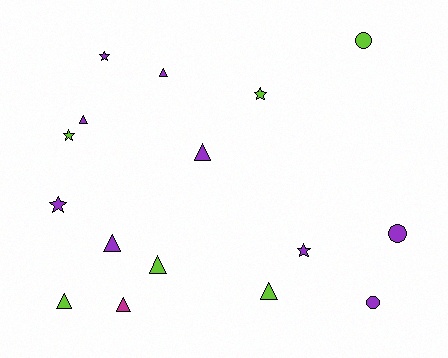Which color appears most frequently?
Purple, with 9 objects.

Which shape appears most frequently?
Triangle, with 8 objects.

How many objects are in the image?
There are 16 objects.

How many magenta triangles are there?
There is 1 magenta triangle.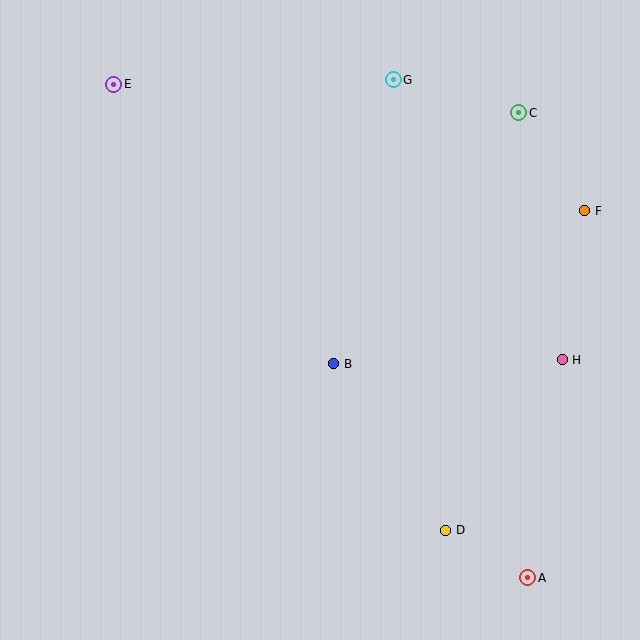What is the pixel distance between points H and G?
The distance between H and G is 327 pixels.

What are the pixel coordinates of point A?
Point A is at (528, 578).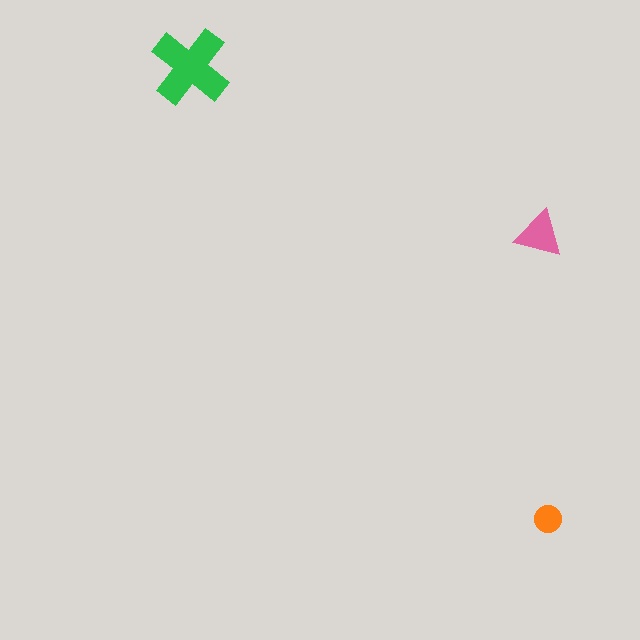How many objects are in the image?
There are 3 objects in the image.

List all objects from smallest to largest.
The orange circle, the pink triangle, the green cross.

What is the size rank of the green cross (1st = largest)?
1st.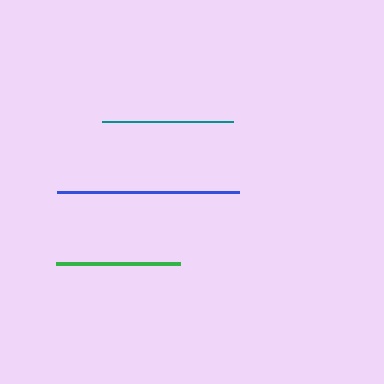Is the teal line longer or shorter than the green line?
The teal line is longer than the green line.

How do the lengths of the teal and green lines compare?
The teal and green lines are approximately the same length.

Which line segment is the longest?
The blue line is the longest at approximately 182 pixels.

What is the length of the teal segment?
The teal segment is approximately 131 pixels long.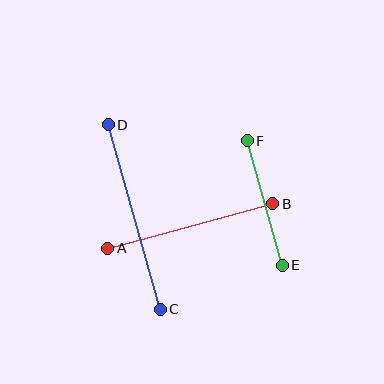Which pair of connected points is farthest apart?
Points C and D are farthest apart.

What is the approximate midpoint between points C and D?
The midpoint is at approximately (134, 217) pixels.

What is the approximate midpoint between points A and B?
The midpoint is at approximately (190, 226) pixels.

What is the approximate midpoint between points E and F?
The midpoint is at approximately (265, 203) pixels.